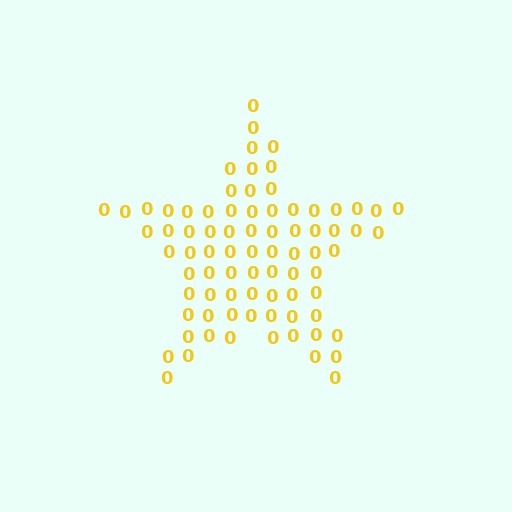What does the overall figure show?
The overall figure shows a star.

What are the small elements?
The small elements are digit 0's.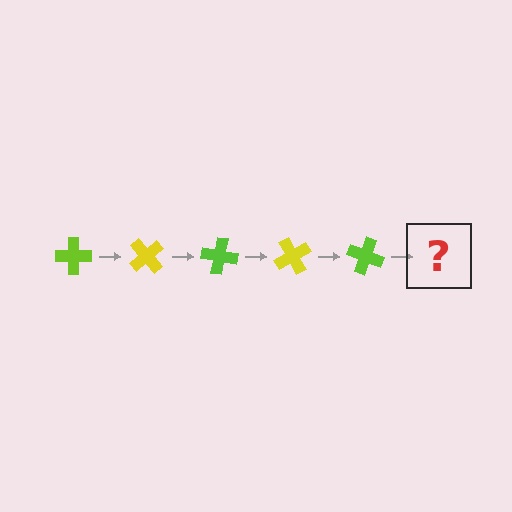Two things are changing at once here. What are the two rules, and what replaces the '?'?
The two rules are that it rotates 50 degrees each step and the color cycles through lime and yellow. The '?' should be a yellow cross, rotated 250 degrees from the start.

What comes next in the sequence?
The next element should be a yellow cross, rotated 250 degrees from the start.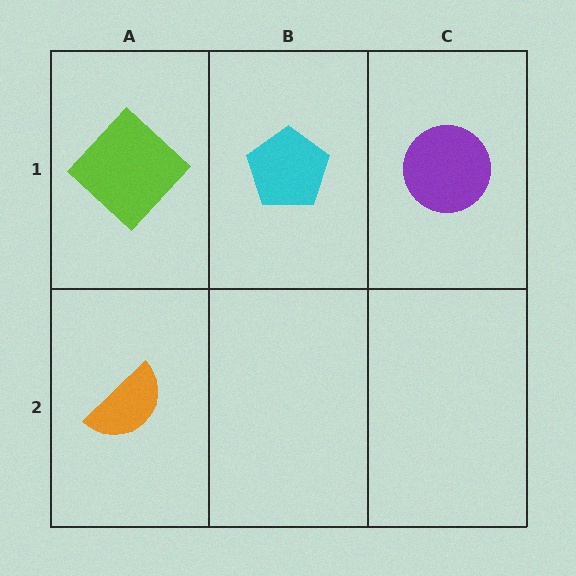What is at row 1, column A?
A lime diamond.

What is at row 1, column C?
A purple circle.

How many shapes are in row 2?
1 shape.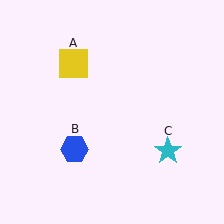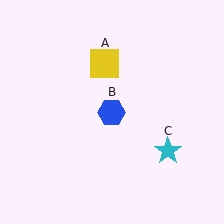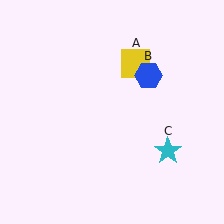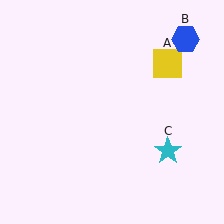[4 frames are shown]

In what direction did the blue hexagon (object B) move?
The blue hexagon (object B) moved up and to the right.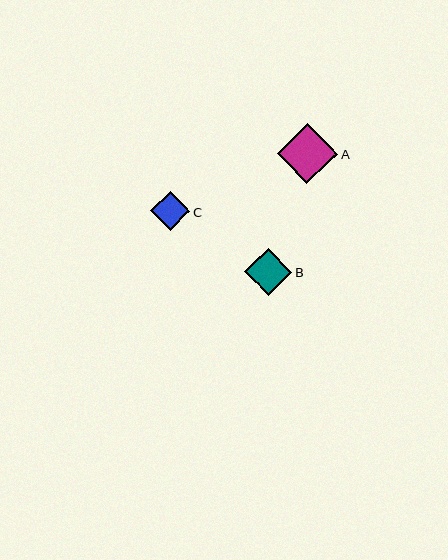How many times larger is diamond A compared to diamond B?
Diamond A is approximately 1.3 times the size of diamond B.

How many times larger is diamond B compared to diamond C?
Diamond B is approximately 1.2 times the size of diamond C.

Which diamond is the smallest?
Diamond C is the smallest with a size of approximately 39 pixels.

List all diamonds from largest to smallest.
From largest to smallest: A, B, C.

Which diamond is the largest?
Diamond A is the largest with a size of approximately 60 pixels.